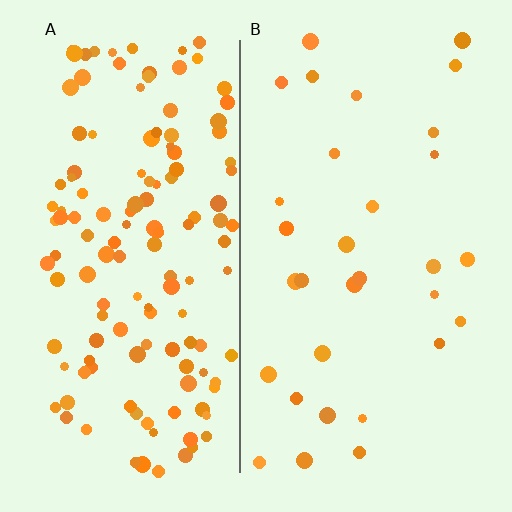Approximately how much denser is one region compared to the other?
Approximately 4.4× — region A over region B.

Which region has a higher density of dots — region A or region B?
A (the left).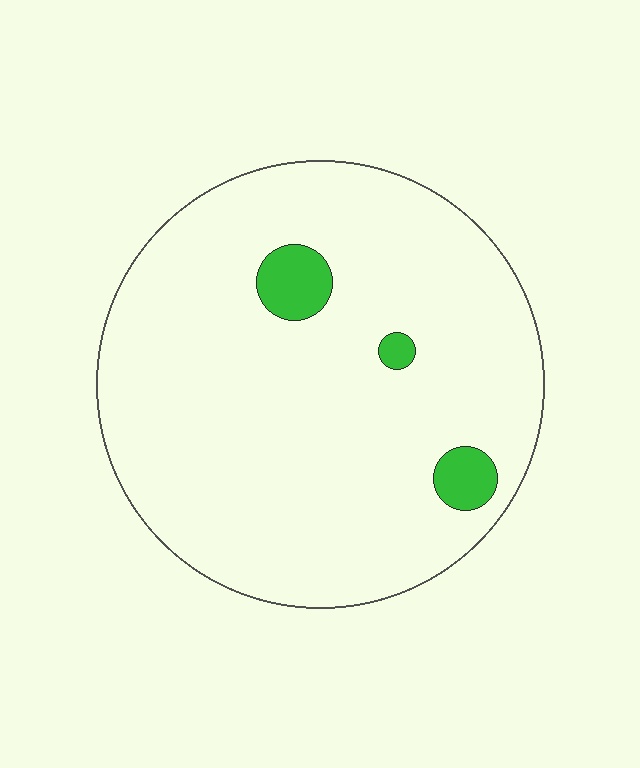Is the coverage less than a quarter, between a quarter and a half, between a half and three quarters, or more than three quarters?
Less than a quarter.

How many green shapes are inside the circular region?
3.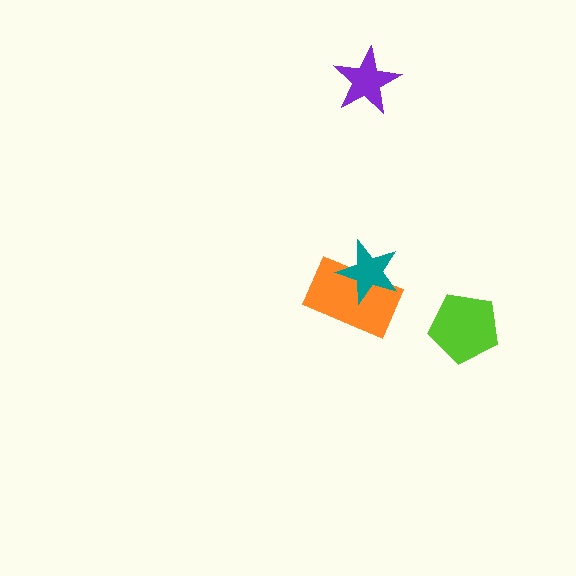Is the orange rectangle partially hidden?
Yes, it is partially covered by another shape.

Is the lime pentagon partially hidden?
No, no other shape covers it.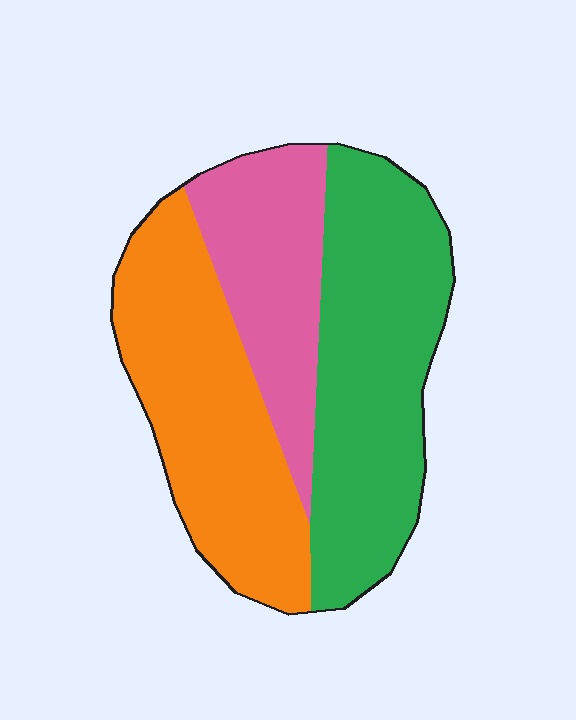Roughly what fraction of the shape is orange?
Orange takes up between a third and a half of the shape.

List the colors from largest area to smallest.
From largest to smallest: green, orange, pink.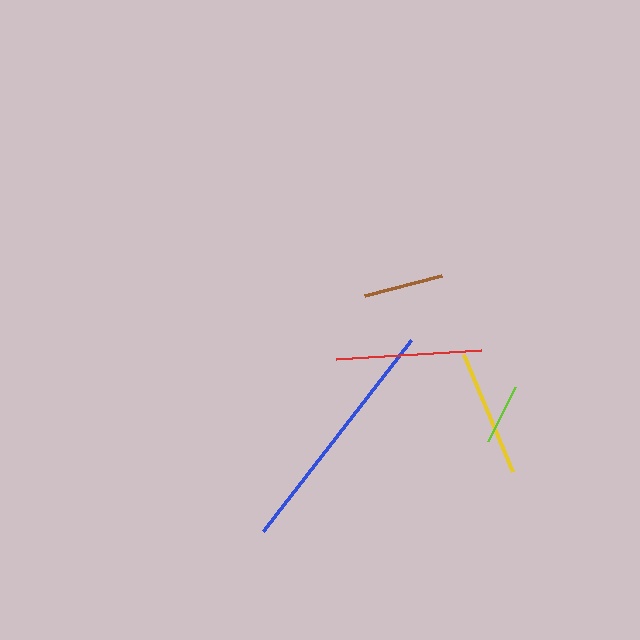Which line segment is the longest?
The blue line is the longest at approximately 241 pixels.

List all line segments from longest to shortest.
From longest to shortest: blue, red, yellow, brown, lime.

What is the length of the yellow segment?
The yellow segment is approximately 128 pixels long.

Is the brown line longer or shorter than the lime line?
The brown line is longer than the lime line.